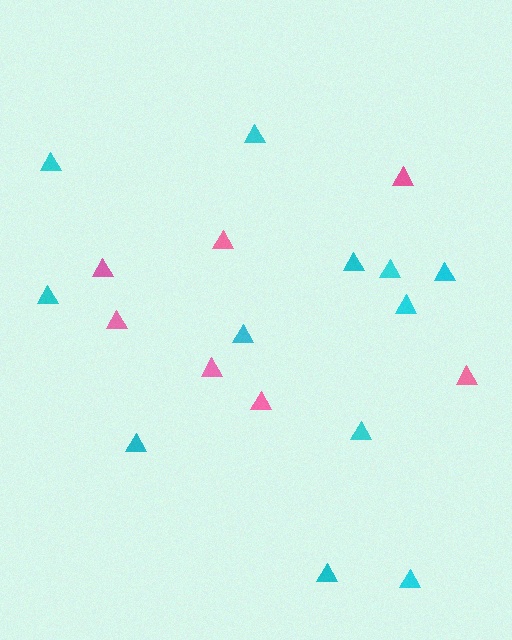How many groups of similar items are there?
There are 2 groups: one group of cyan triangles (12) and one group of pink triangles (7).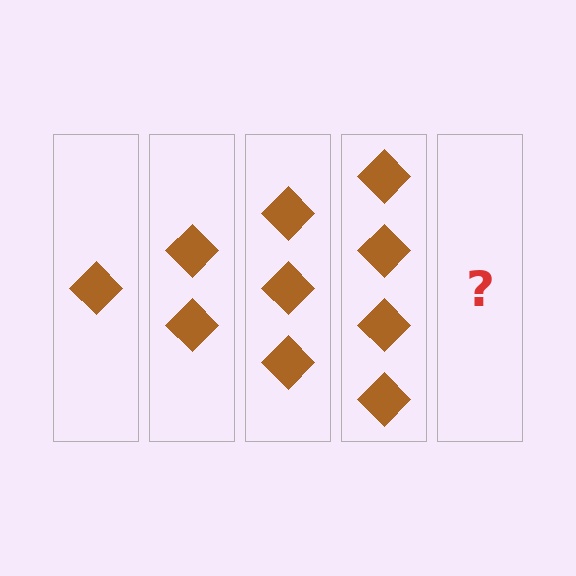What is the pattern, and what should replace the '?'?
The pattern is that each step adds one more diamond. The '?' should be 5 diamonds.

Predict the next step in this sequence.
The next step is 5 diamonds.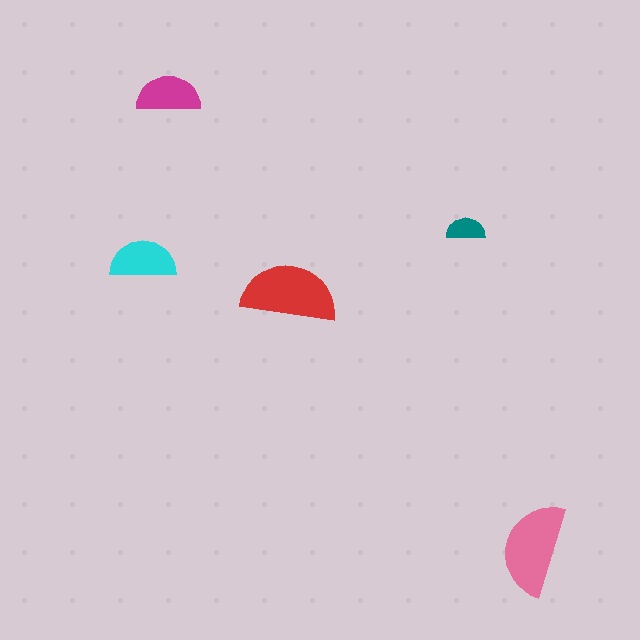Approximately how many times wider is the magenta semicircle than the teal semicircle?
About 1.5 times wider.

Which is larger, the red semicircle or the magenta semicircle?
The red one.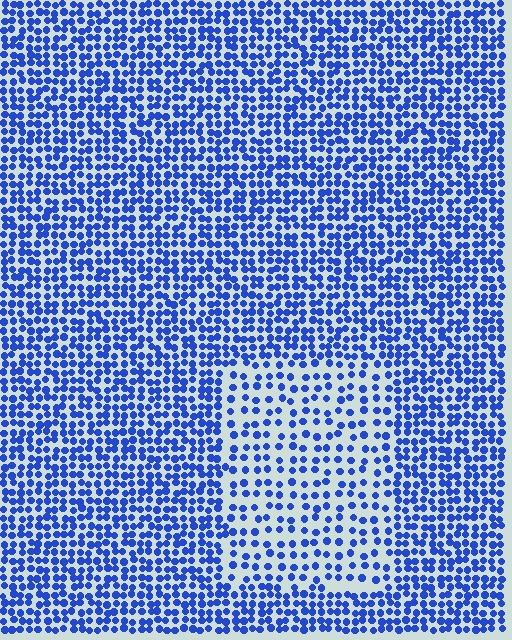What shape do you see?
I see a rectangle.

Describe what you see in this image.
The image contains small blue elements arranged at two different densities. A rectangle-shaped region is visible where the elements are less densely packed than the surrounding area.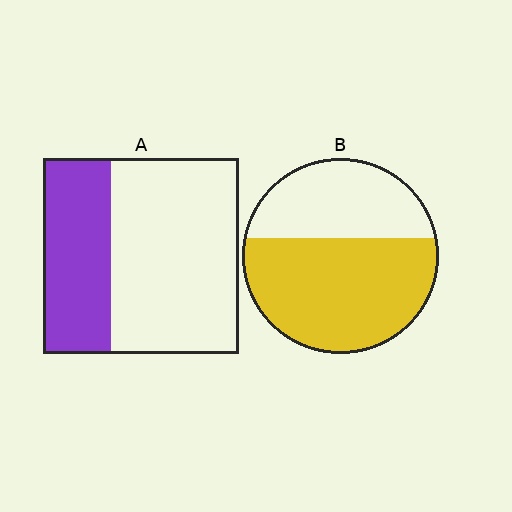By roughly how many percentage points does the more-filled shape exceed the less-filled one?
By roughly 25 percentage points (B over A).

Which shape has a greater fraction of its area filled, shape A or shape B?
Shape B.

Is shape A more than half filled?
No.